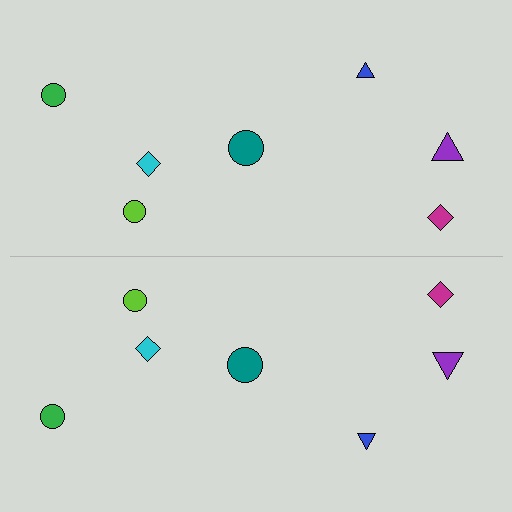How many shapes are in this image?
There are 14 shapes in this image.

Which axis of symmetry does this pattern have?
The pattern has a horizontal axis of symmetry running through the center of the image.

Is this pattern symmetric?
Yes, this pattern has bilateral (reflection) symmetry.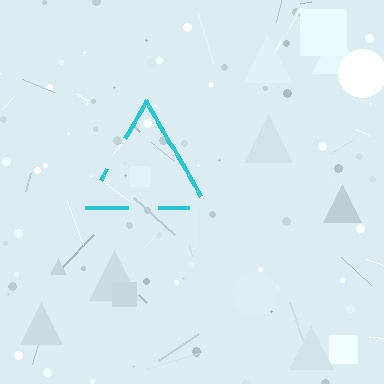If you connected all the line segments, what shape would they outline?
They would outline a triangle.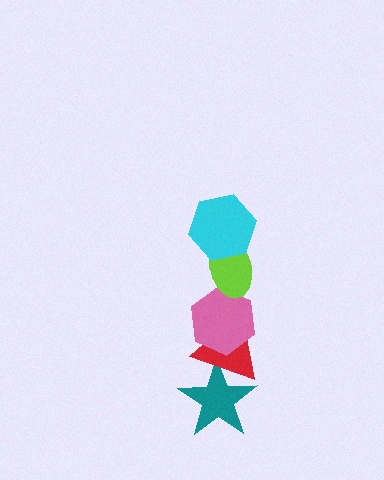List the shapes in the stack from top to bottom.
From top to bottom: the cyan hexagon, the lime ellipse, the pink hexagon, the red triangle, the teal star.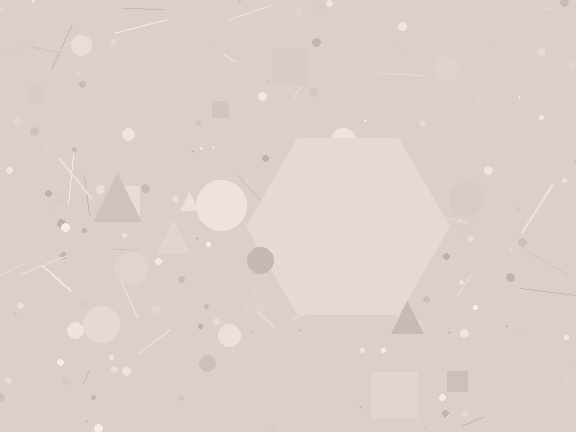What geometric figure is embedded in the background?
A hexagon is embedded in the background.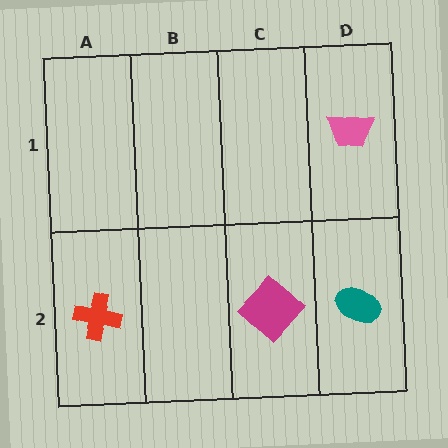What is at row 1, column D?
A pink trapezoid.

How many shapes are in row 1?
1 shape.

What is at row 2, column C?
A magenta diamond.